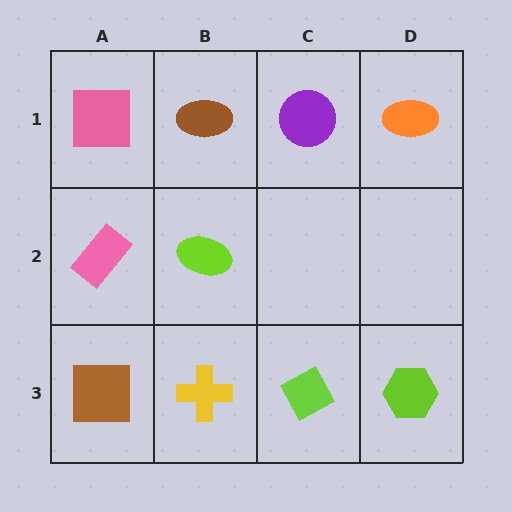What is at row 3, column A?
A brown square.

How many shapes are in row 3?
4 shapes.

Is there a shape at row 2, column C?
No, that cell is empty.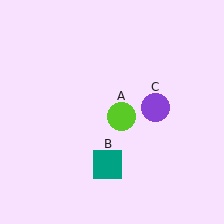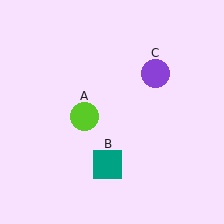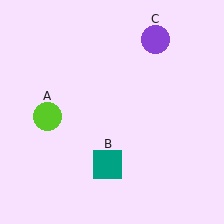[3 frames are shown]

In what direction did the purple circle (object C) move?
The purple circle (object C) moved up.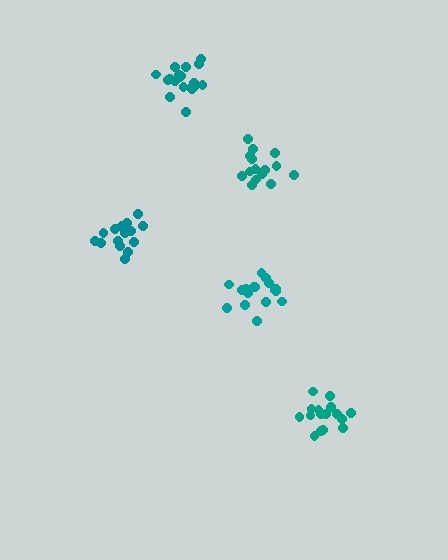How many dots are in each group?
Group 1: 15 dots, Group 2: 16 dots, Group 3: 19 dots, Group 4: 17 dots, Group 5: 17 dots (84 total).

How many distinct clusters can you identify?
There are 5 distinct clusters.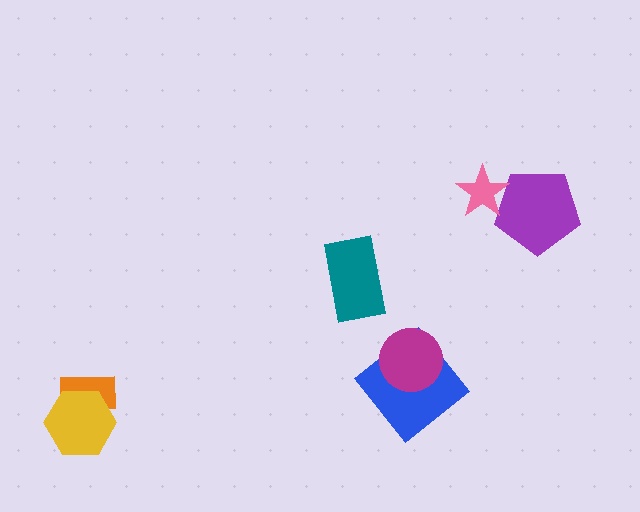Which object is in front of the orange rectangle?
The yellow hexagon is in front of the orange rectangle.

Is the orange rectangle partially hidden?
Yes, it is partially covered by another shape.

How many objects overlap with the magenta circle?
1 object overlaps with the magenta circle.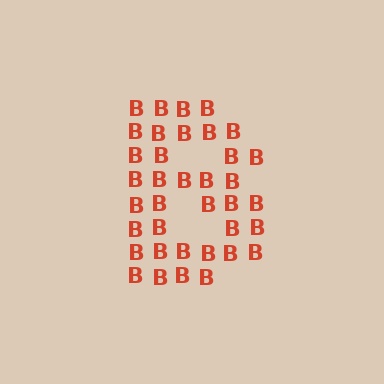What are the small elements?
The small elements are letter B's.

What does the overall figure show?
The overall figure shows the letter B.